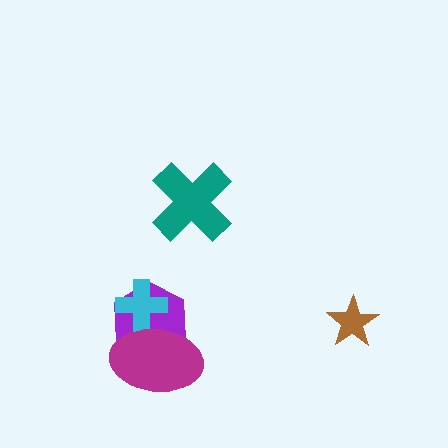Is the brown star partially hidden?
No, no other shape covers it.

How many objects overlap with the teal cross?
0 objects overlap with the teal cross.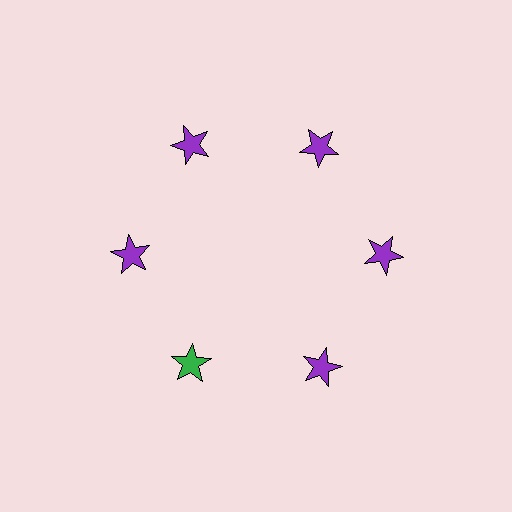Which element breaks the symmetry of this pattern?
The green star at roughly the 7 o'clock position breaks the symmetry. All other shapes are purple stars.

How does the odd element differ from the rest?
It has a different color: green instead of purple.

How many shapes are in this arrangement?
There are 6 shapes arranged in a ring pattern.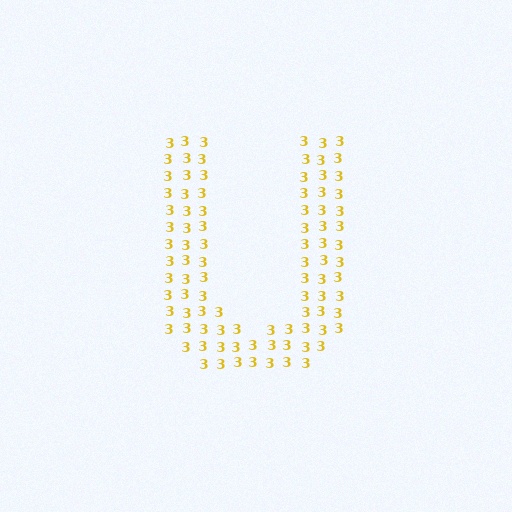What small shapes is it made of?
It is made of small digit 3's.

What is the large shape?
The large shape is the letter U.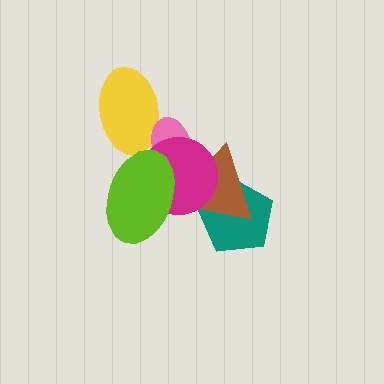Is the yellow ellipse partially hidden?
Yes, it is partially covered by another shape.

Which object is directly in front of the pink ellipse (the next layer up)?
The brown triangle is directly in front of the pink ellipse.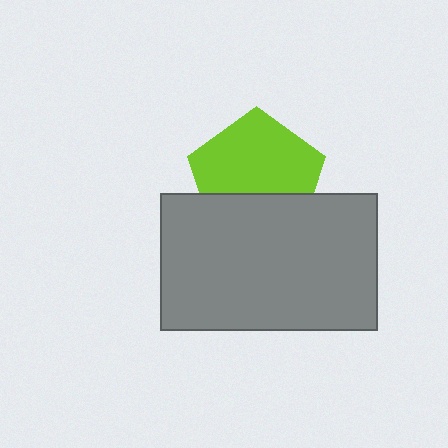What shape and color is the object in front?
The object in front is a gray rectangle.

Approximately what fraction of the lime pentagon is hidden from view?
Roughly 35% of the lime pentagon is hidden behind the gray rectangle.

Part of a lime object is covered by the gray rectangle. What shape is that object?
It is a pentagon.